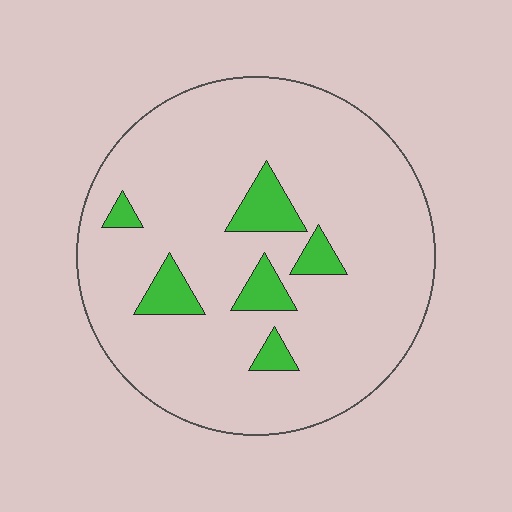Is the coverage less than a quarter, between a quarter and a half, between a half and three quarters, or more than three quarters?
Less than a quarter.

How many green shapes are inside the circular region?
6.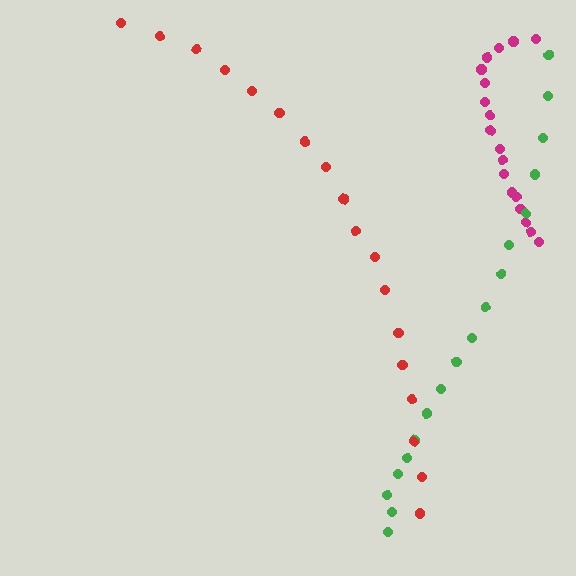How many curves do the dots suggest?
There are 3 distinct paths.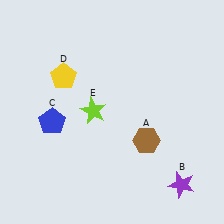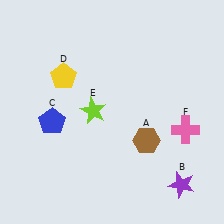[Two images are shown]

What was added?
A pink cross (F) was added in Image 2.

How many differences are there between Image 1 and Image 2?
There is 1 difference between the two images.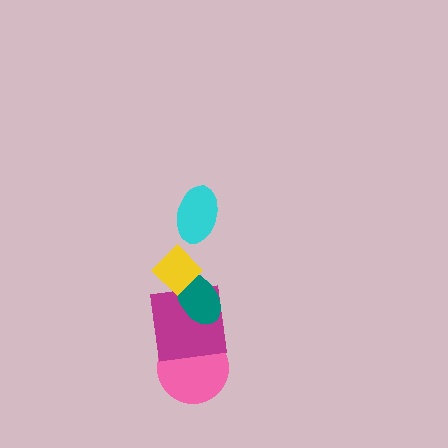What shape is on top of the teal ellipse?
The yellow diamond is on top of the teal ellipse.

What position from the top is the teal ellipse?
The teal ellipse is 3rd from the top.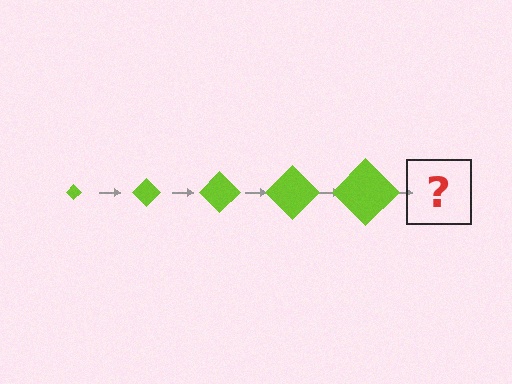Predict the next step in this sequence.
The next step is a lime diamond, larger than the previous one.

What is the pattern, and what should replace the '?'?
The pattern is that the diamond gets progressively larger each step. The '?' should be a lime diamond, larger than the previous one.